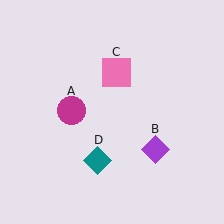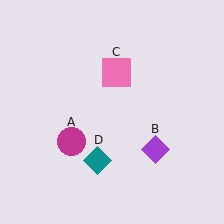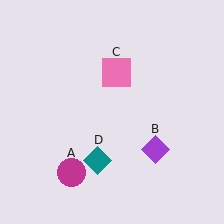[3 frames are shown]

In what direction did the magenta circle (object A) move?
The magenta circle (object A) moved down.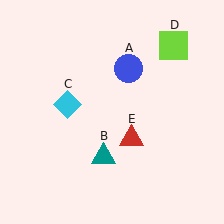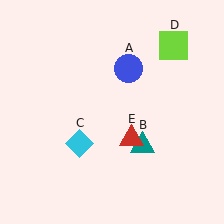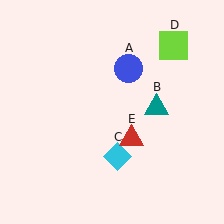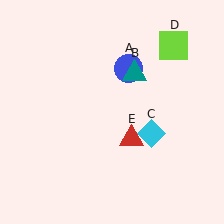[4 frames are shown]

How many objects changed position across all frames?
2 objects changed position: teal triangle (object B), cyan diamond (object C).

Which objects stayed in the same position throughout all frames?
Blue circle (object A) and lime square (object D) and red triangle (object E) remained stationary.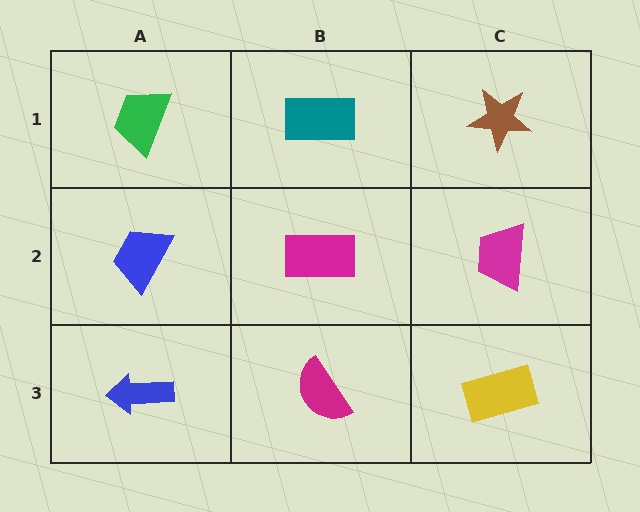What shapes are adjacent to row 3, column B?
A magenta rectangle (row 2, column B), a blue arrow (row 3, column A), a yellow rectangle (row 3, column C).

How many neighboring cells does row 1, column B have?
3.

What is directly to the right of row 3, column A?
A magenta semicircle.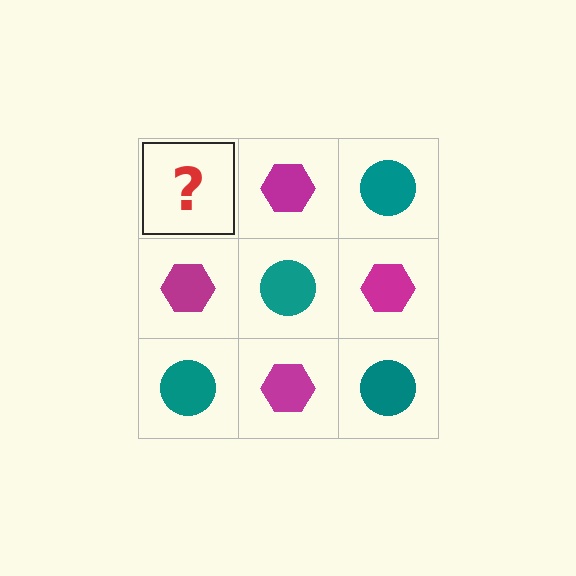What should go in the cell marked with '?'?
The missing cell should contain a teal circle.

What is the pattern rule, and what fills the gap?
The rule is that it alternates teal circle and magenta hexagon in a checkerboard pattern. The gap should be filled with a teal circle.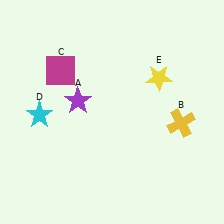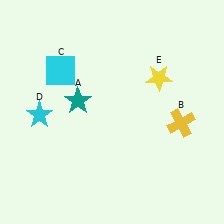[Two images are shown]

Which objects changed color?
A changed from purple to teal. C changed from magenta to cyan.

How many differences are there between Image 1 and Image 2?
There are 2 differences between the two images.